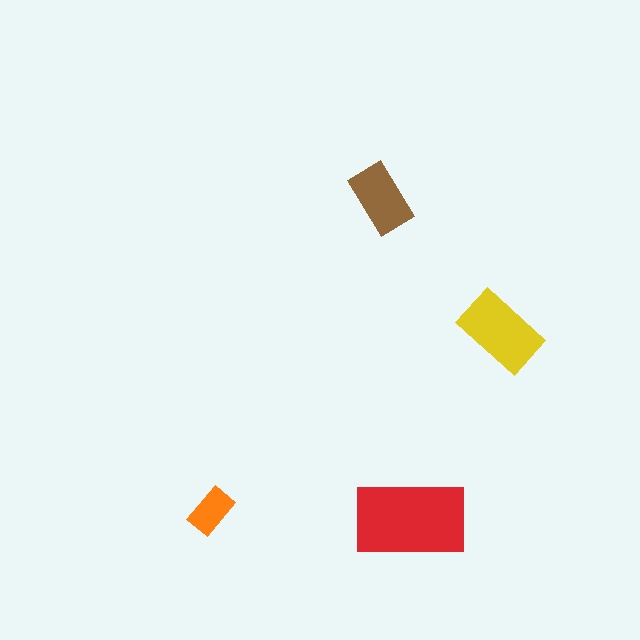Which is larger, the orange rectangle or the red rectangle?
The red one.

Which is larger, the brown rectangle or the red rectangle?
The red one.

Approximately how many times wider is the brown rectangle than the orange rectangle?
About 1.5 times wider.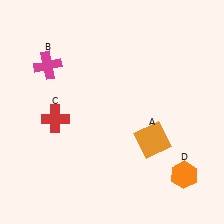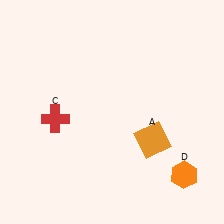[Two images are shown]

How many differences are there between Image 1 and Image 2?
There is 1 difference between the two images.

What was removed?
The magenta cross (B) was removed in Image 2.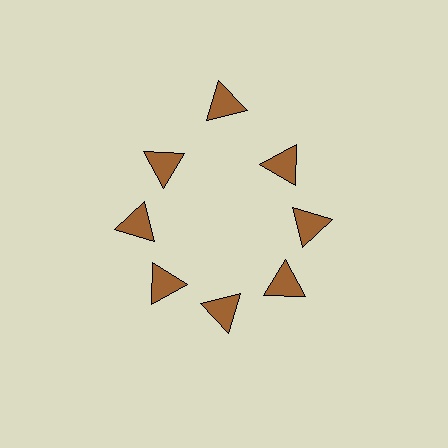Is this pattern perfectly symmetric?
No. The 8 brown triangles are arranged in a ring, but one element near the 12 o'clock position is pushed outward from the center, breaking the 8-fold rotational symmetry.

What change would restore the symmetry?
The symmetry would be restored by moving it inward, back onto the ring so that all 8 triangles sit at equal angles and equal distance from the center.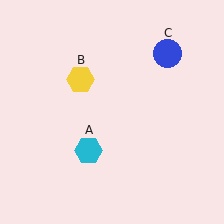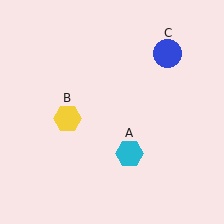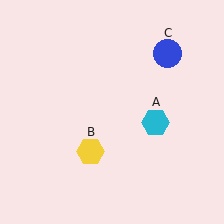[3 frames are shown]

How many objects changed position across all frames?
2 objects changed position: cyan hexagon (object A), yellow hexagon (object B).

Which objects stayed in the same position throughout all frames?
Blue circle (object C) remained stationary.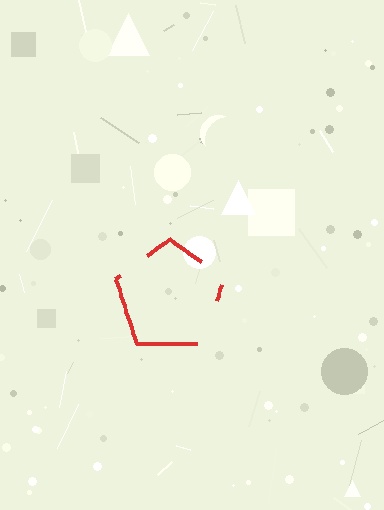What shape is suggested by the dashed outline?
The dashed outline suggests a pentagon.